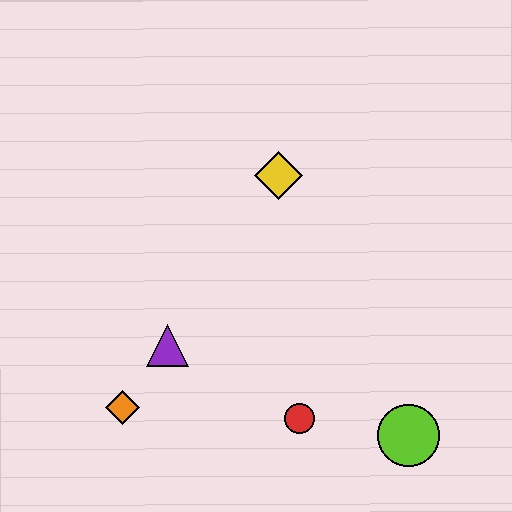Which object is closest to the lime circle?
The red circle is closest to the lime circle.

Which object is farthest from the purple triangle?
The lime circle is farthest from the purple triangle.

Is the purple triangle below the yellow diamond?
Yes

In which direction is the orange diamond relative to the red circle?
The orange diamond is to the left of the red circle.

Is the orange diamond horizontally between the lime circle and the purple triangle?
No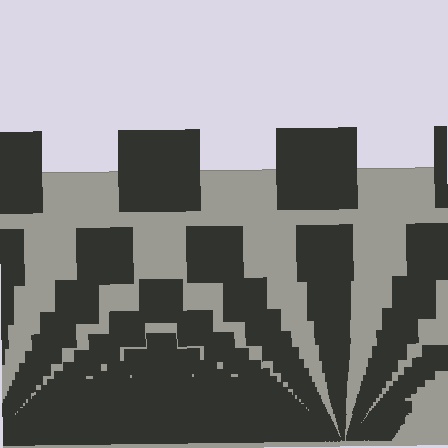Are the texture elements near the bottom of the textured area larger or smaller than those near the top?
Smaller. The gradient is inverted — elements near the bottom are smaller and denser.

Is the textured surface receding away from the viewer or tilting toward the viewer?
The surface appears to tilt toward the viewer. Texture elements get larger and sparser toward the top.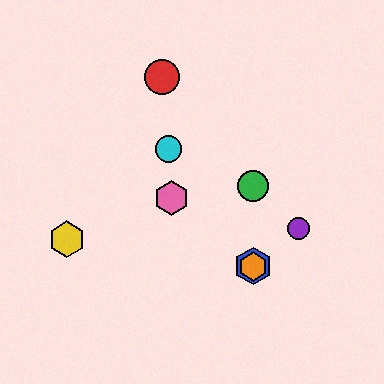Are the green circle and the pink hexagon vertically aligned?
No, the green circle is at x≈253 and the pink hexagon is at x≈172.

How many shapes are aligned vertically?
3 shapes (the blue hexagon, the green circle, the orange hexagon) are aligned vertically.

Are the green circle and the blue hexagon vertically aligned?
Yes, both are at x≈253.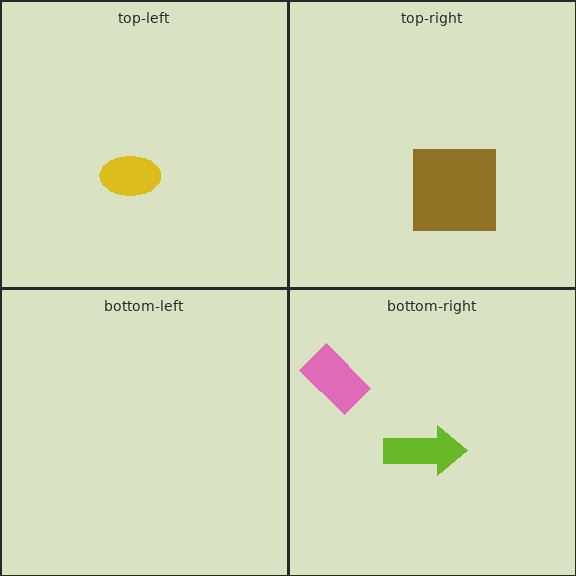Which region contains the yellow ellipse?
The top-left region.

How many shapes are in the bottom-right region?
2.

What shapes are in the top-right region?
The brown square.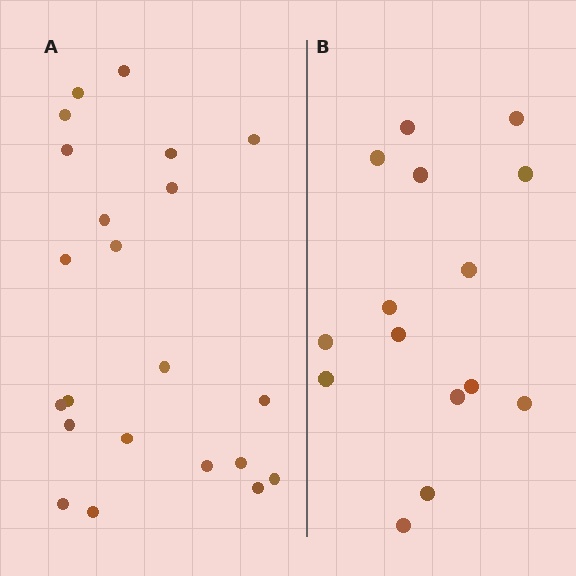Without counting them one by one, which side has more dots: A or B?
Region A (the left region) has more dots.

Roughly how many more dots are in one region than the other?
Region A has roughly 8 or so more dots than region B.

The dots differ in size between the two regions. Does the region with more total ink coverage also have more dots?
No. Region B has more total ink coverage because its dots are larger, but region A actually contains more individual dots. Total area can be misleading — the number of items is what matters here.